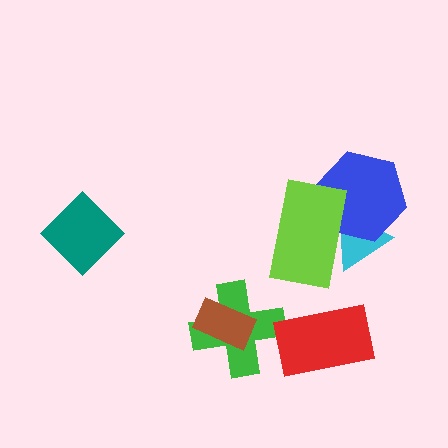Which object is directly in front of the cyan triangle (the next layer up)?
The blue hexagon is directly in front of the cyan triangle.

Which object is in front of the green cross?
The brown rectangle is in front of the green cross.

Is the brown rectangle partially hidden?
No, no other shape covers it.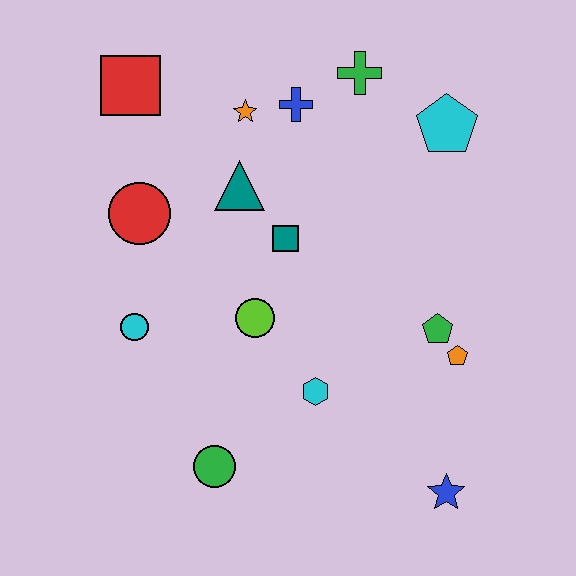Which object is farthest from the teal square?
The blue star is farthest from the teal square.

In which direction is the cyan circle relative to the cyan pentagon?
The cyan circle is to the left of the cyan pentagon.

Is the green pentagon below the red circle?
Yes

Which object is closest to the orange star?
The blue cross is closest to the orange star.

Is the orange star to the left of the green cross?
Yes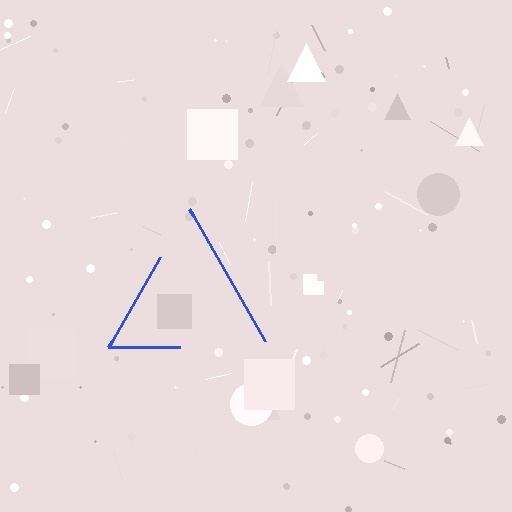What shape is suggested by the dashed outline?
The dashed outline suggests a triangle.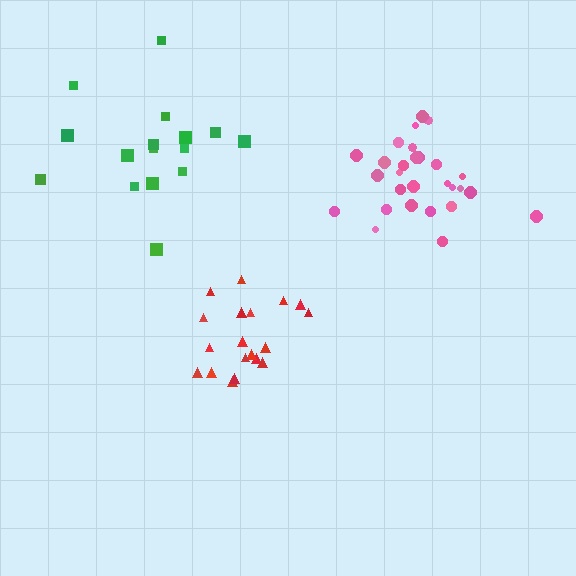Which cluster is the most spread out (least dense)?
Green.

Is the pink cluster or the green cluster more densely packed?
Pink.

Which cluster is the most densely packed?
Pink.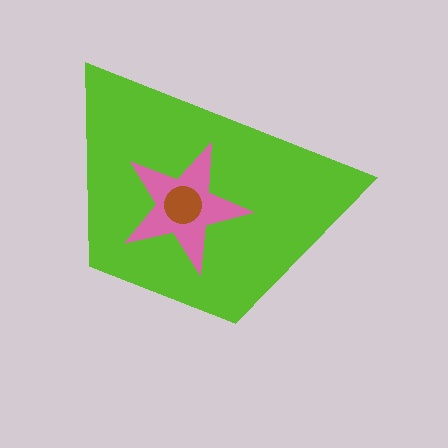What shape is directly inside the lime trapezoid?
The pink star.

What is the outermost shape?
The lime trapezoid.